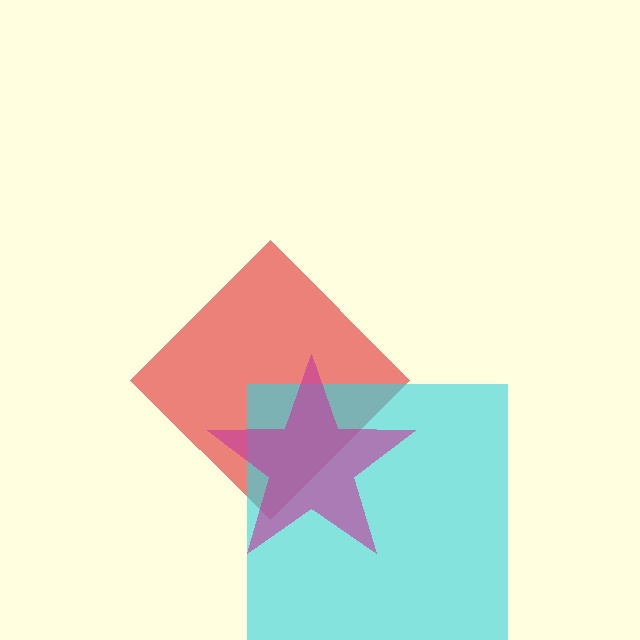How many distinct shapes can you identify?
There are 3 distinct shapes: a red diamond, a cyan square, a magenta star.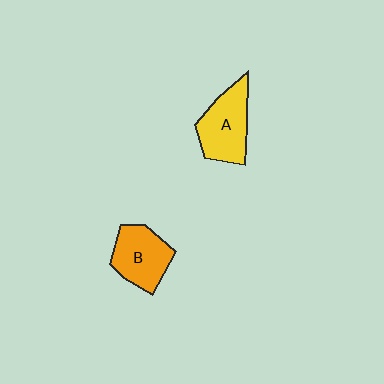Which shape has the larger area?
Shape A (yellow).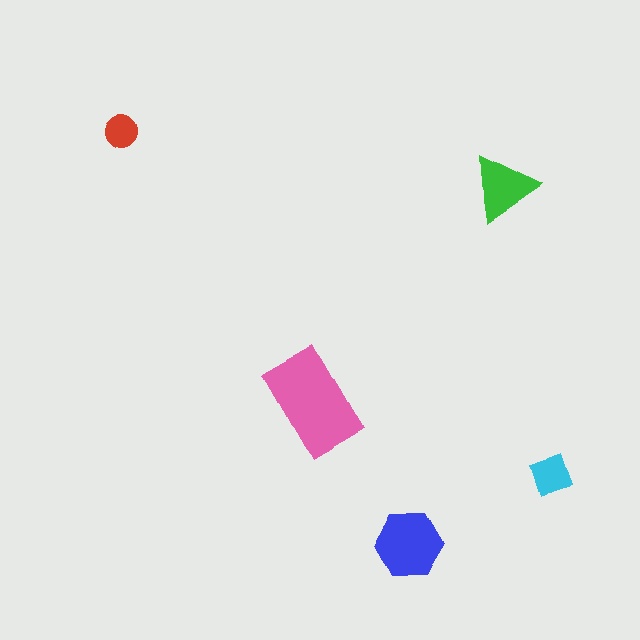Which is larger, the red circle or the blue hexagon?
The blue hexagon.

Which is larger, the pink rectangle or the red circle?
The pink rectangle.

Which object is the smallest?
The red circle.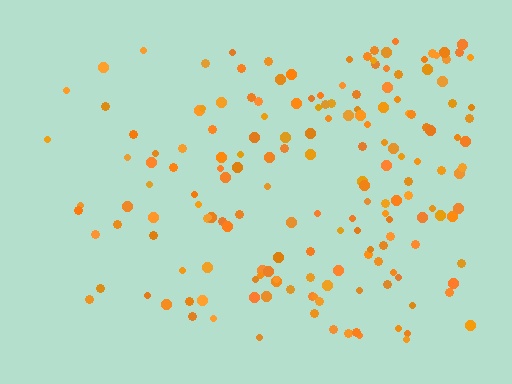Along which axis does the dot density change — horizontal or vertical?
Horizontal.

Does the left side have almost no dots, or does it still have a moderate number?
Still a moderate number, just noticeably fewer than the right.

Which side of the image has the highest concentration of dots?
The right.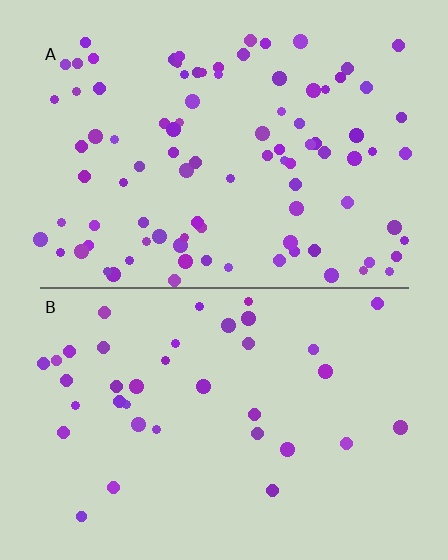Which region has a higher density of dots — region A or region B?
A (the top).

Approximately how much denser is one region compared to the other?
Approximately 2.5× — region A over region B.